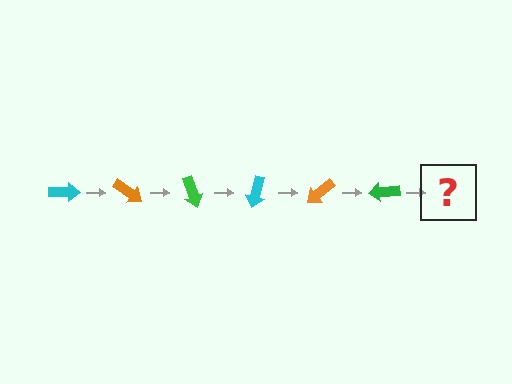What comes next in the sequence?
The next element should be a cyan arrow, rotated 210 degrees from the start.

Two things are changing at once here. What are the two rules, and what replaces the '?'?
The two rules are that it rotates 35 degrees each step and the color cycles through cyan, orange, and green. The '?' should be a cyan arrow, rotated 210 degrees from the start.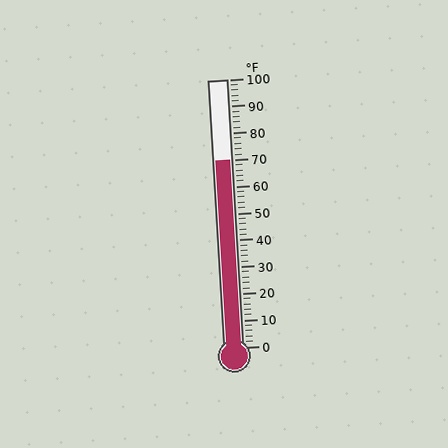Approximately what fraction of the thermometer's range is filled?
The thermometer is filled to approximately 70% of its range.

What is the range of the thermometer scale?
The thermometer scale ranges from 0°F to 100°F.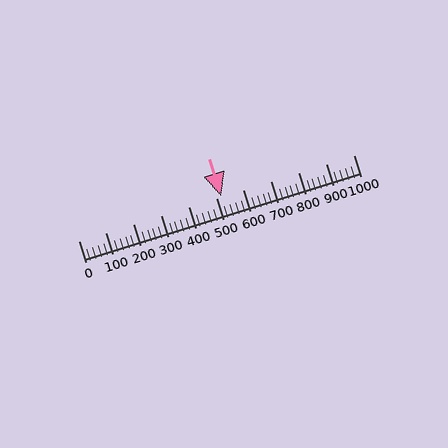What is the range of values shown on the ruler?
The ruler shows values from 0 to 1000.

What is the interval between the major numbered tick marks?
The major tick marks are spaced 100 units apart.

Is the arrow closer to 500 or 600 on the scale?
The arrow is closer to 500.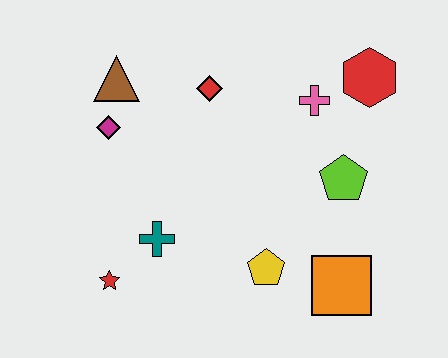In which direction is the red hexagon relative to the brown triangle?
The red hexagon is to the right of the brown triangle.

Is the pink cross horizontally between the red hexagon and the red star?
Yes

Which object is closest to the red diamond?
The brown triangle is closest to the red diamond.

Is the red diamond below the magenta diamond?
No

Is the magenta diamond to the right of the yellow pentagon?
No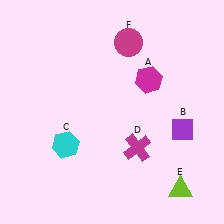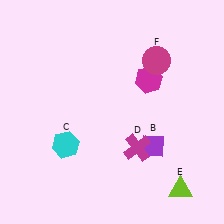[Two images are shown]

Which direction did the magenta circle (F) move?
The magenta circle (F) moved right.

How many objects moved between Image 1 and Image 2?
2 objects moved between the two images.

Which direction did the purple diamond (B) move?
The purple diamond (B) moved left.